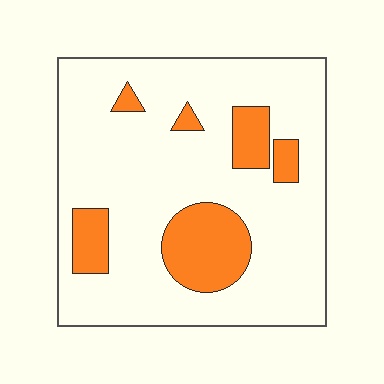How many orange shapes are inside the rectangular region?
6.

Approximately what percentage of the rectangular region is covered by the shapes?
Approximately 20%.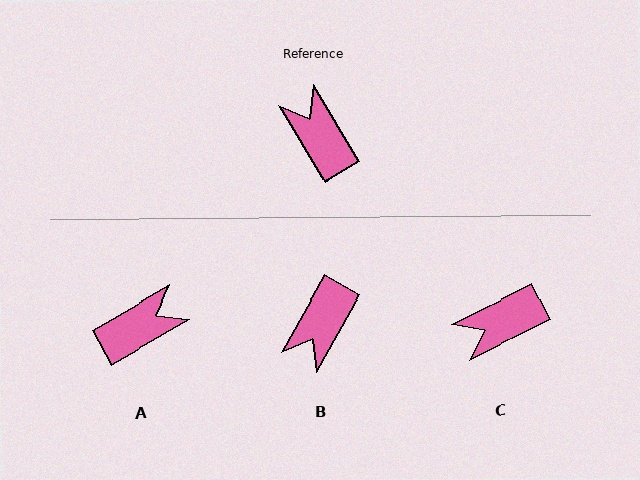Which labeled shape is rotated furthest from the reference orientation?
B, about 119 degrees away.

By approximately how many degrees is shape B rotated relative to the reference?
Approximately 119 degrees counter-clockwise.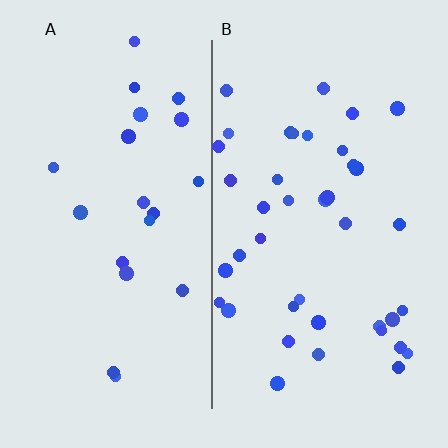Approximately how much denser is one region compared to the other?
Approximately 1.9× — region B over region A.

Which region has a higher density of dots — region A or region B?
B (the right).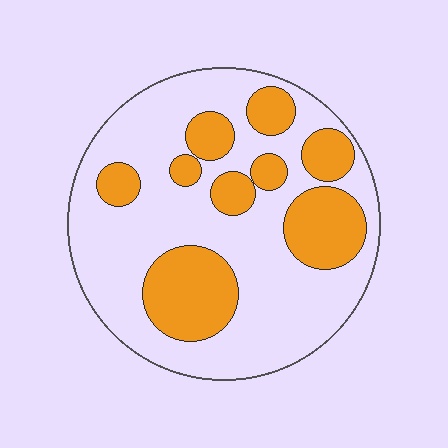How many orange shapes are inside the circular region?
9.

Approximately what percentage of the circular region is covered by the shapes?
Approximately 30%.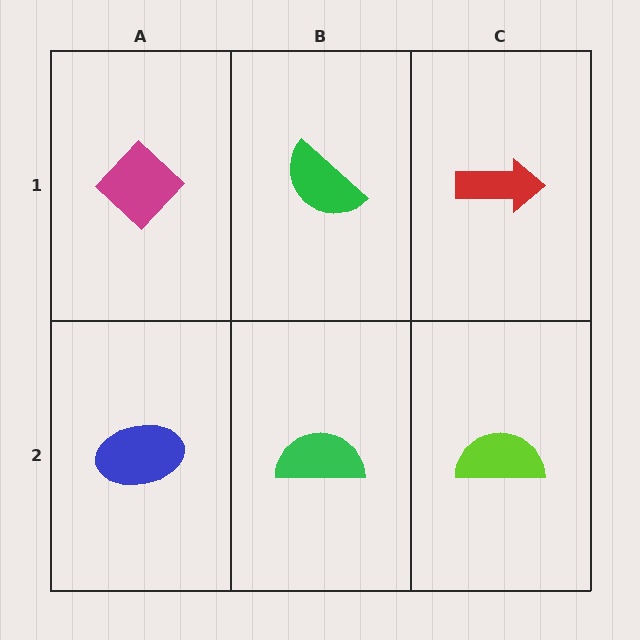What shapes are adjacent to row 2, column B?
A green semicircle (row 1, column B), a blue ellipse (row 2, column A), a lime semicircle (row 2, column C).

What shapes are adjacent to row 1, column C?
A lime semicircle (row 2, column C), a green semicircle (row 1, column B).